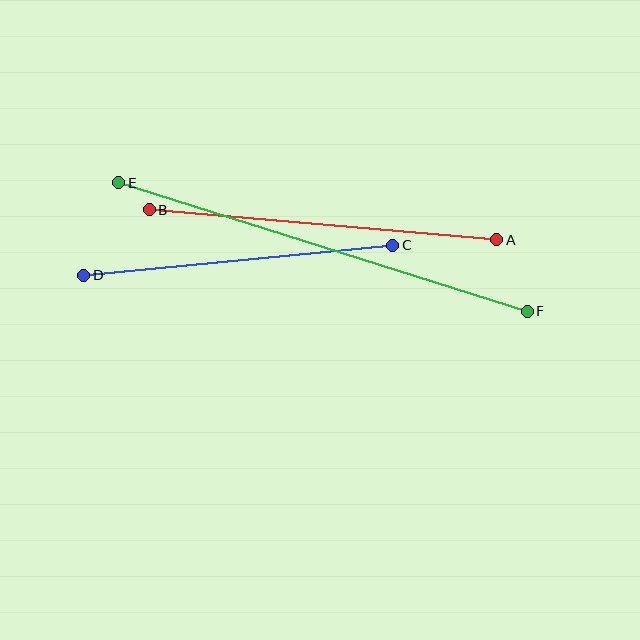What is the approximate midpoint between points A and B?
The midpoint is at approximately (323, 225) pixels.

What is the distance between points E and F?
The distance is approximately 429 pixels.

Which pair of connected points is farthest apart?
Points E and F are farthest apart.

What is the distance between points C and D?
The distance is approximately 311 pixels.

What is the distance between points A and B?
The distance is approximately 349 pixels.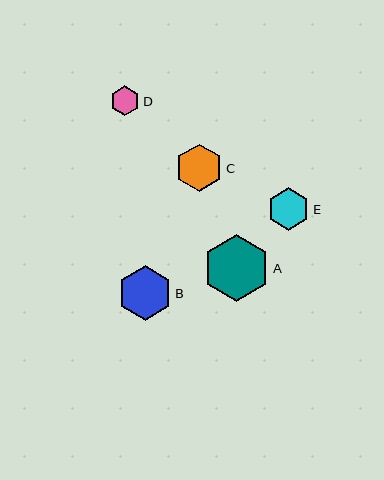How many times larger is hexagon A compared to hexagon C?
Hexagon A is approximately 1.4 times the size of hexagon C.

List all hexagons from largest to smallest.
From largest to smallest: A, B, C, E, D.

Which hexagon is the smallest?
Hexagon D is the smallest with a size of approximately 30 pixels.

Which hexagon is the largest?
Hexagon A is the largest with a size of approximately 67 pixels.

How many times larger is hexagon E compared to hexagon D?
Hexagon E is approximately 1.4 times the size of hexagon D.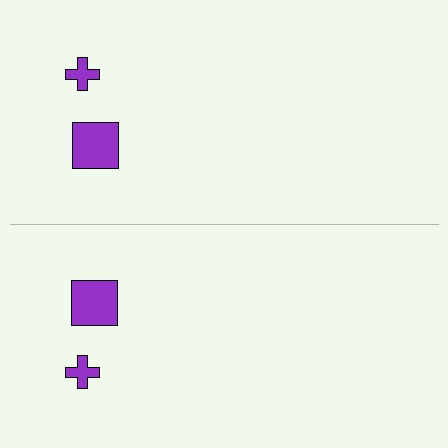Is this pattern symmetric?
Yes, this pattern has bilateral (reflection) symmetry.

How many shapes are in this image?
There are 4 shapes in this image.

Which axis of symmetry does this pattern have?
The pattern has a horizontal axis of symmetry running through the center of the image.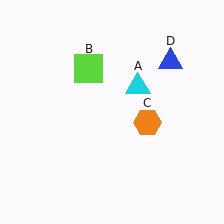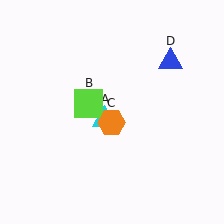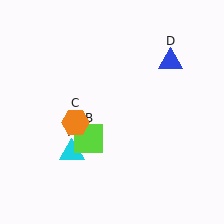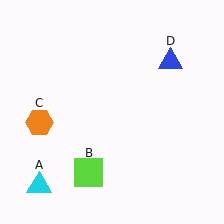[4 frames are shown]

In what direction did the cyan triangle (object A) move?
The cyan triangle (object A) moved down and to the left.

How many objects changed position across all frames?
3 objects changed position: cyan triangle (object A), lime square (object B), orange hexagon (object C).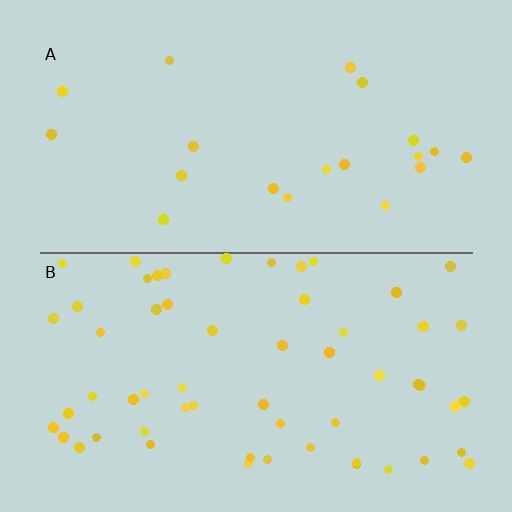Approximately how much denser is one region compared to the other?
Approximately 3.0× — region B over region A.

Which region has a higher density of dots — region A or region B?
B (the bottom).